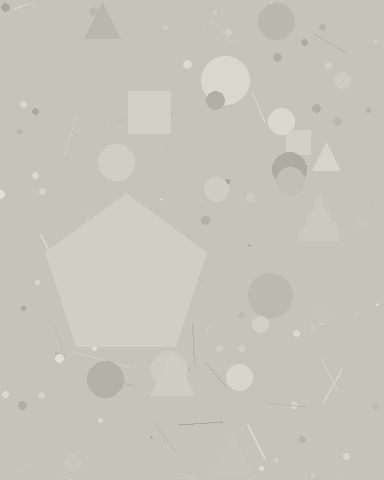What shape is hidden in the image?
A pentagon is hidden in the image.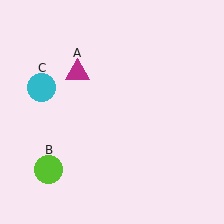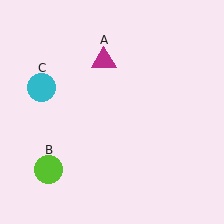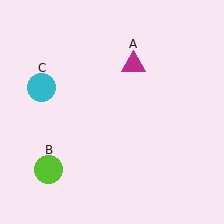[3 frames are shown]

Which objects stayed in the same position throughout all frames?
Lime circle (object B) and cyan circle (object C) remained stationary.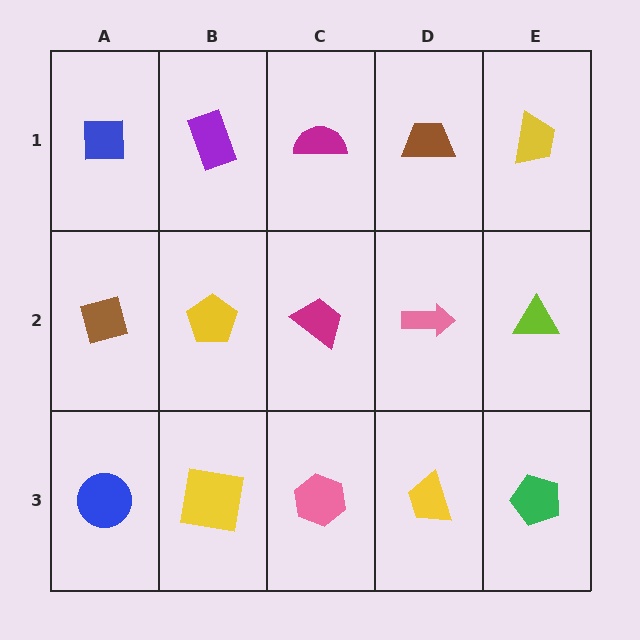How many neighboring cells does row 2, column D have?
4.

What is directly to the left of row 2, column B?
A brown square.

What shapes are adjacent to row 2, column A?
A blue square (row 1, column A), a blue circle (row 3, column A), a yellow pentagon (row 2, column B).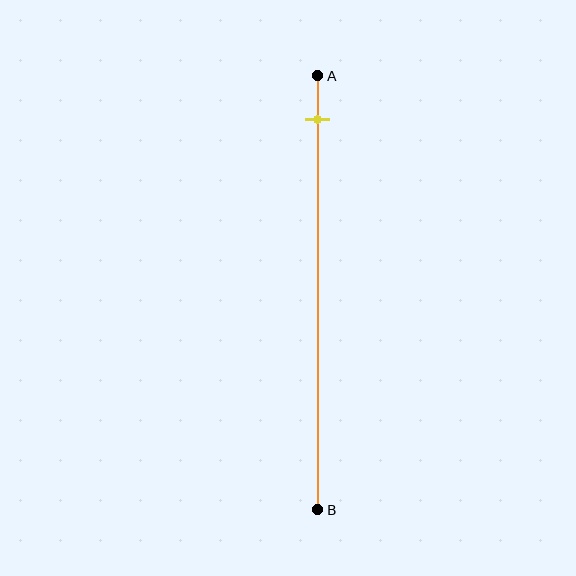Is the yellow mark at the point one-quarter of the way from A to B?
No, the mark is at about 10% from A, not at the 25% one-quarter point.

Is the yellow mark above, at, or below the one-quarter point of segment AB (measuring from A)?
The yellow mark is above the one-quarter point of segment AB.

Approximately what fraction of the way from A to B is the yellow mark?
The yellow mark is approximately 10% of the way from A to B.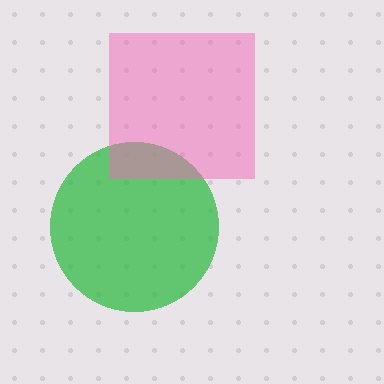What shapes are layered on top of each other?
The layered shapes are: a green circle, a pink square.